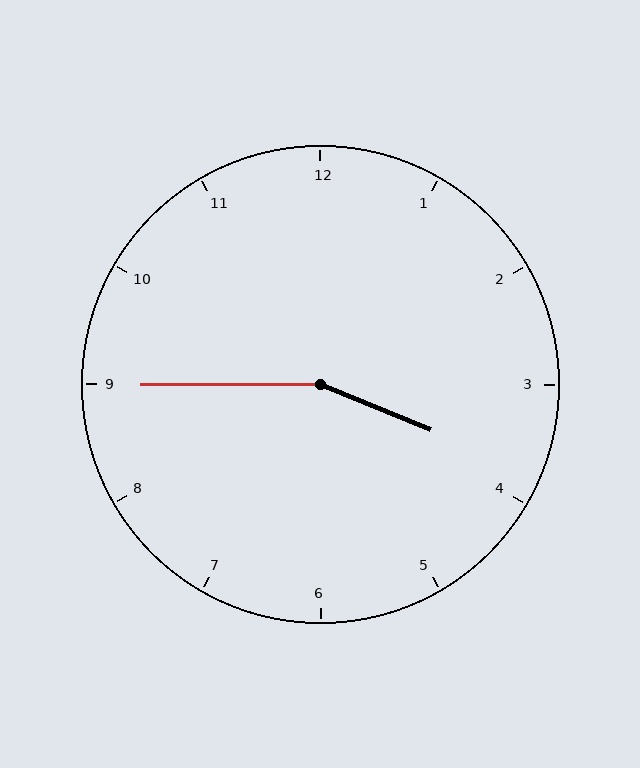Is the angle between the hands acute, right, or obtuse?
It is obtuse.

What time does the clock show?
3:45.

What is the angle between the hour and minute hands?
Approximately 158 degrees.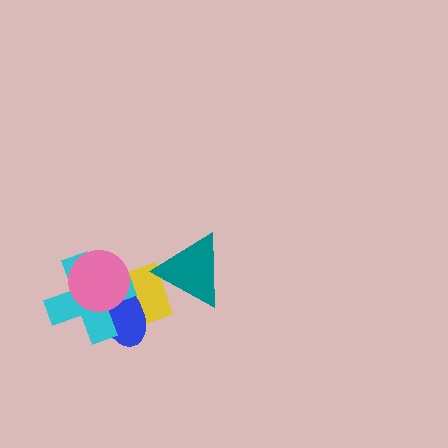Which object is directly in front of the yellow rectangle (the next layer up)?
The blue ellipse is directly in front of the yellow rectangle.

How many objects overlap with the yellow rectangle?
4 objects overlap with the yellow rectangle.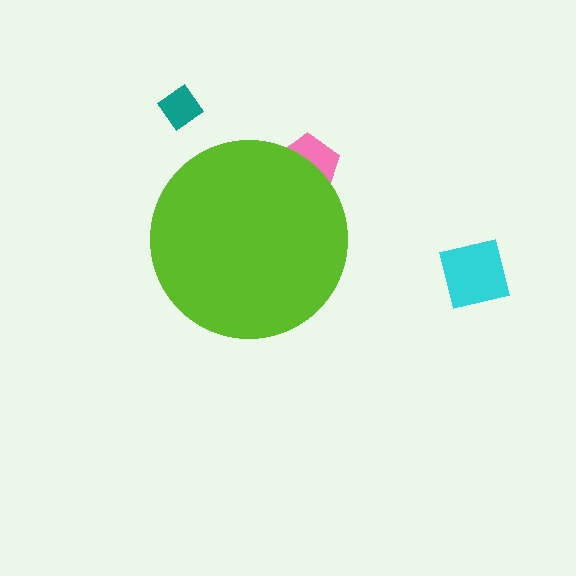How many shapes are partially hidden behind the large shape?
1 shape is partially hidden.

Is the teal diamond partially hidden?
No, the teal diamond is fully visible.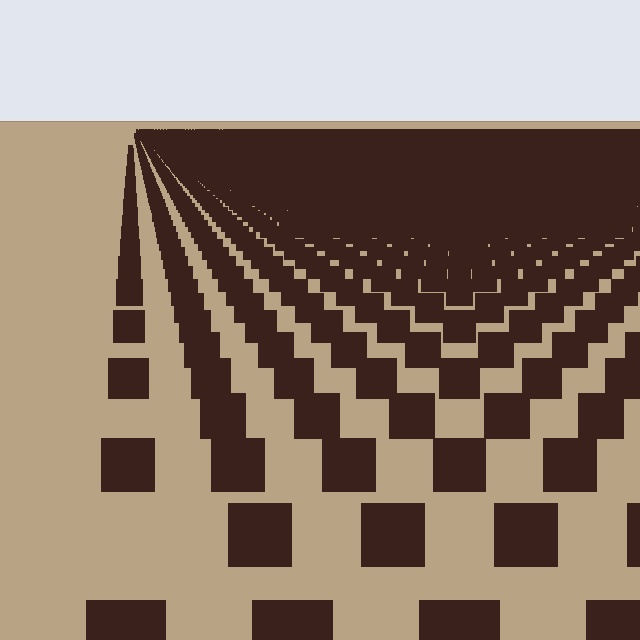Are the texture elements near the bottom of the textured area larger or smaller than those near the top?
Larger. Near the bottom, elements are closer to the viewer and appear at a bigger on-screen size.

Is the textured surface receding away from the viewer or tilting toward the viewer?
The surface is receding away from the viewer. Texture elements get smaller and denser toward the top.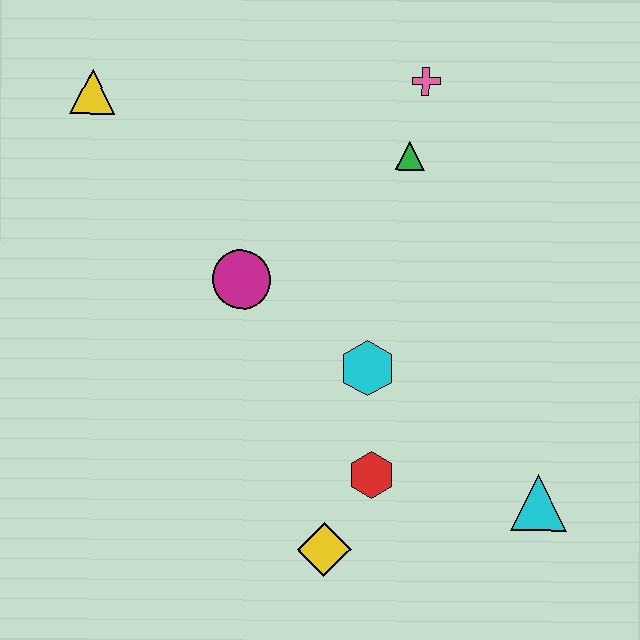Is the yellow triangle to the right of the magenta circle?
No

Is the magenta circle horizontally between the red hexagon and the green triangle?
No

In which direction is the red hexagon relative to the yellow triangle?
The red hexagon is below the yellow triangle.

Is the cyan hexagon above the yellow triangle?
No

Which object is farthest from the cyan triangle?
The yellow triangle is farthest from the cyan triangle.